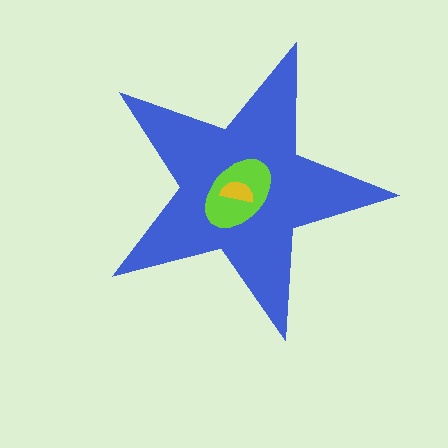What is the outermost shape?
The blue star.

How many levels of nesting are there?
3.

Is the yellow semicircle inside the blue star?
Yes.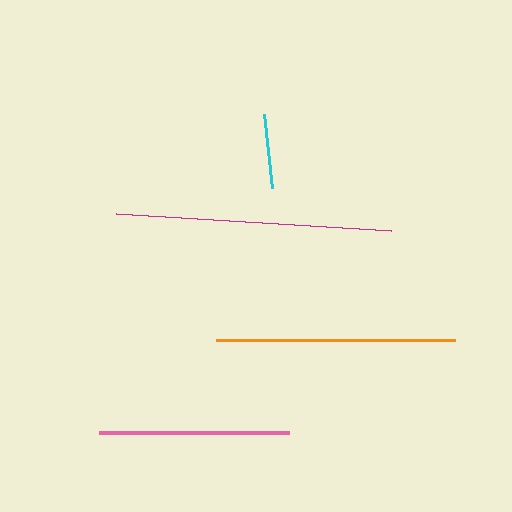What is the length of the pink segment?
The pink segment is approximately 190 pixels long.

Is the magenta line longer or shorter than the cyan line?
The magenta line is longer than the cyan line.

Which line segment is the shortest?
The cyan line is the shortest at approximately 75 pixels.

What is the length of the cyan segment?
The cyan segment is approximately 75 pixels long.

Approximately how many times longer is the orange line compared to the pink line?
The orange line is approximately 1.3 times the length of the pink line.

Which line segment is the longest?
The magenta line is the longest at approximately 276 pixels.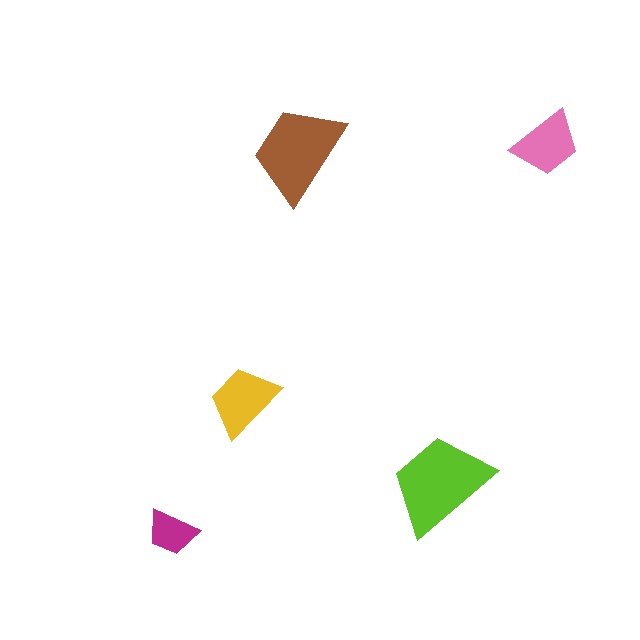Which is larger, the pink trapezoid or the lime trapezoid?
The lime one.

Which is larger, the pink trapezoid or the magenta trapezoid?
The pink one.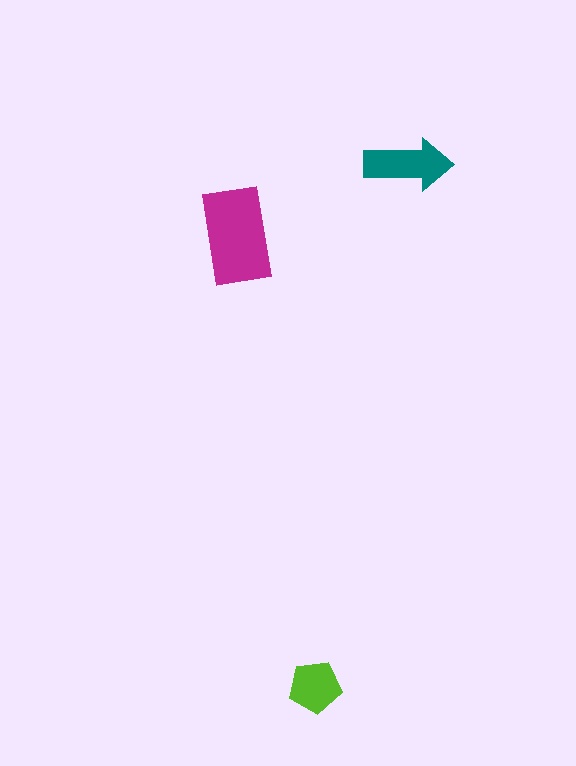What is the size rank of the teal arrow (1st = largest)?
2nd.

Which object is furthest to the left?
The magenta rectangle is leftmost.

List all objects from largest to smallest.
The magenta rectangle, the teal arrow, the lime pentagon.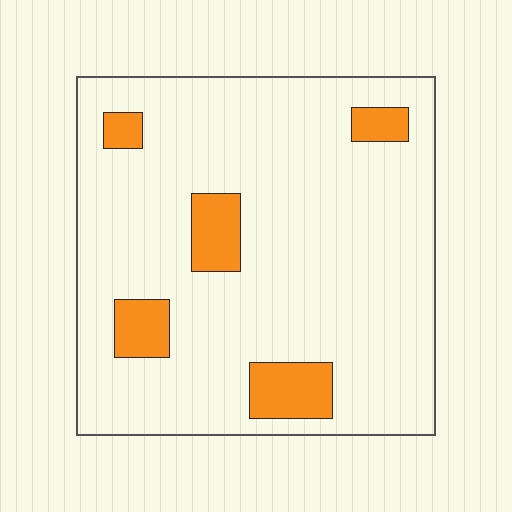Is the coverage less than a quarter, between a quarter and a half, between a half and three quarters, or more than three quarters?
Less than a quarter.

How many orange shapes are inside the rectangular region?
5.